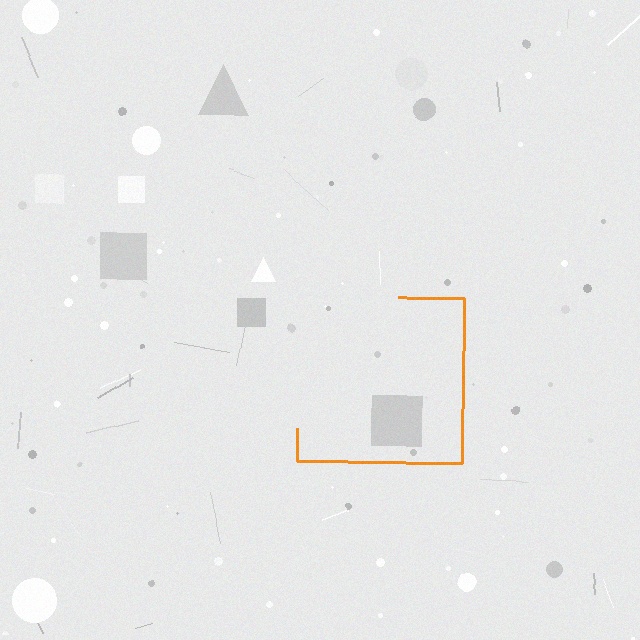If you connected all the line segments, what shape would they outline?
They would outline a square.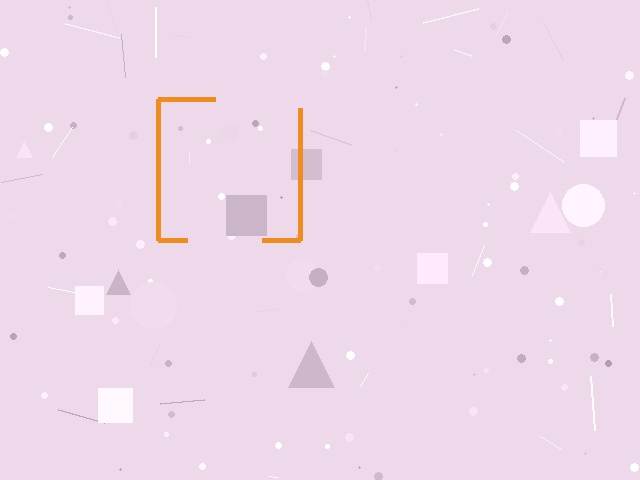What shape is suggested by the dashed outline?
The dashed outline suggests a square.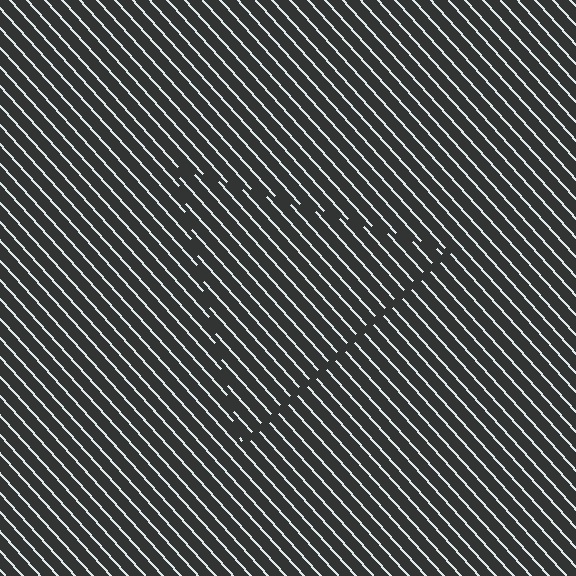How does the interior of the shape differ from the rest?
The interior of the shape contains the same grating, shifted by half a period — the contour is defined by the phase discontinuity where line-ends from the inner and outer gratings abut.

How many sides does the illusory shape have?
3 sides — the line-ends trace a triangle.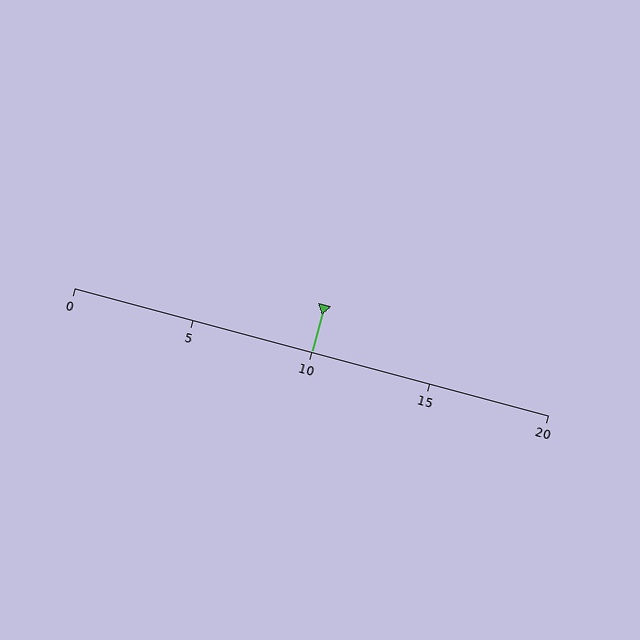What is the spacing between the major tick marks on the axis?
The major ticks are spaced 5 apart.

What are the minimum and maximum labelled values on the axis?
The axis runs from 0 to 20.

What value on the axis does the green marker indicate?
The marker indicates approximately 10.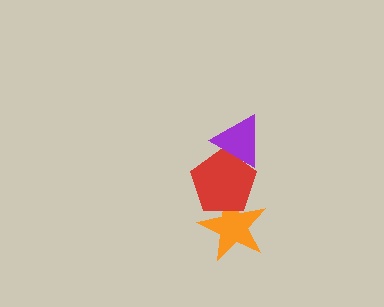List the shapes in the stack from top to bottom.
From top to bottom: the purple triangle, the red pentagon, the orange star.